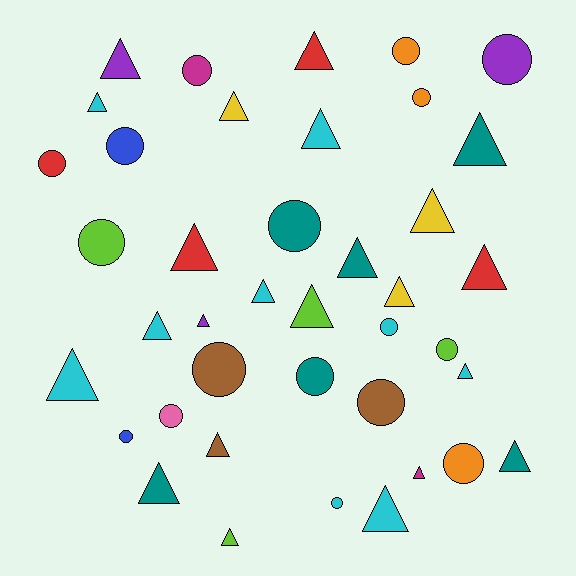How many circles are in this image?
There are 17 circles.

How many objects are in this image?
There are 40 objects.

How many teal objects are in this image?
There are 6 teal objects.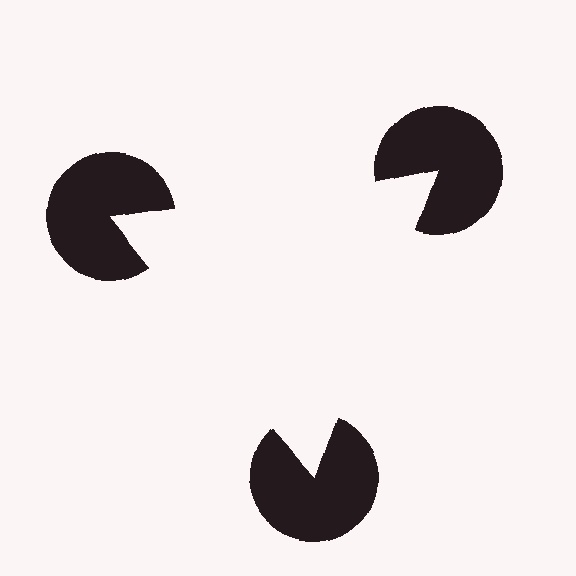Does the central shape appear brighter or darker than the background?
It typically appears slightly brighter than the background, even though no actual brightness change is drawn.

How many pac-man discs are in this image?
There are 3 — one at each vertex of the illusory triangle.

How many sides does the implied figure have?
3 sides.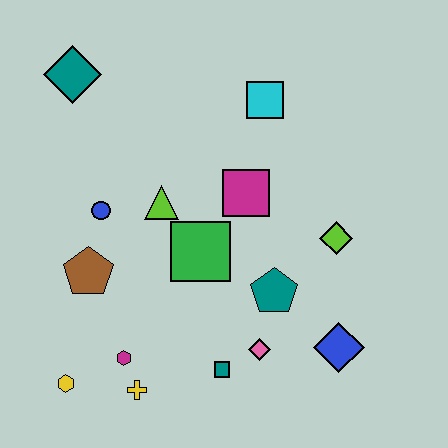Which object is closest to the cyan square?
The magenta square is closest to the cyan square.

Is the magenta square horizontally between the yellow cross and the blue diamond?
Yes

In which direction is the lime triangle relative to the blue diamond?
The lime triangle is to the left of the blue diamond.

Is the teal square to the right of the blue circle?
Yes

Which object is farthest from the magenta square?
The yellow hexagon is farthest from the magenta square.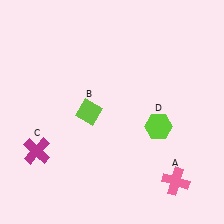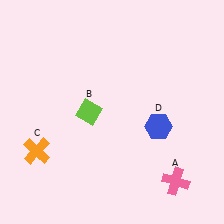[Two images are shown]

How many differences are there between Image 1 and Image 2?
There are 2 differences between the two images.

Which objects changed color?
C changed from magenta to orange. D changed from lime to blue.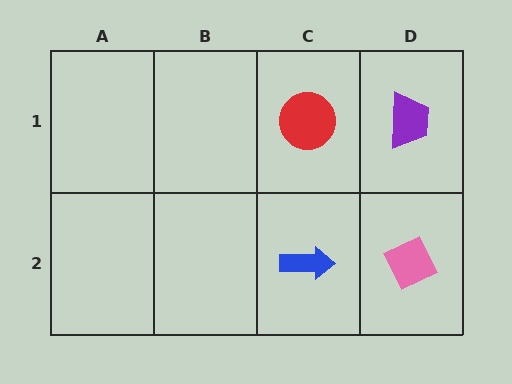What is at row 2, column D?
A pink diamond.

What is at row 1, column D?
A purple trapezoid.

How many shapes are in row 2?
2 shapes.